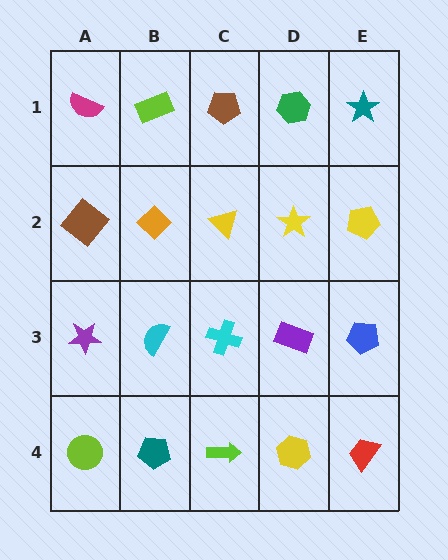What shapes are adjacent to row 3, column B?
An orange diamond (row 2, column B), a teal pentagon (row 4, column B), a purple star (row 3, column A), a cyan cross (row 3, column C).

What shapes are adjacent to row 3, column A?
A brown diamond (row 2, column A), a lime circle (row 4, column A), a cyan semicircle (row 3, column B).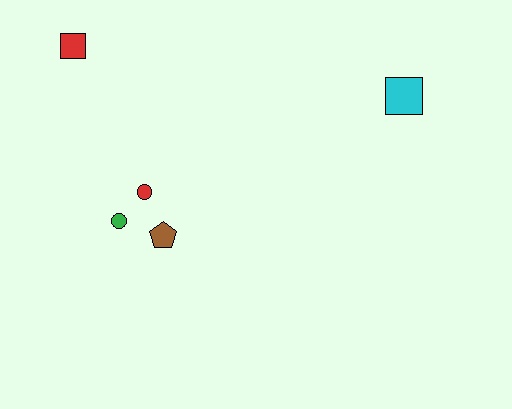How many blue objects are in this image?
There are no blue objects.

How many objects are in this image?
There are 5 objects.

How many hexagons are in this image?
There are no hexagons.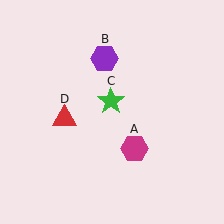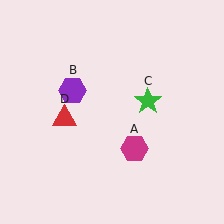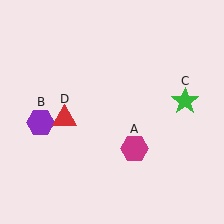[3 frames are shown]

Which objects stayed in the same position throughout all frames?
Magenta hexagon (object A) and red triangle (object D) remained stationary.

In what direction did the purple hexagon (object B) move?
The purple hexagon (object B) moved down and to the left.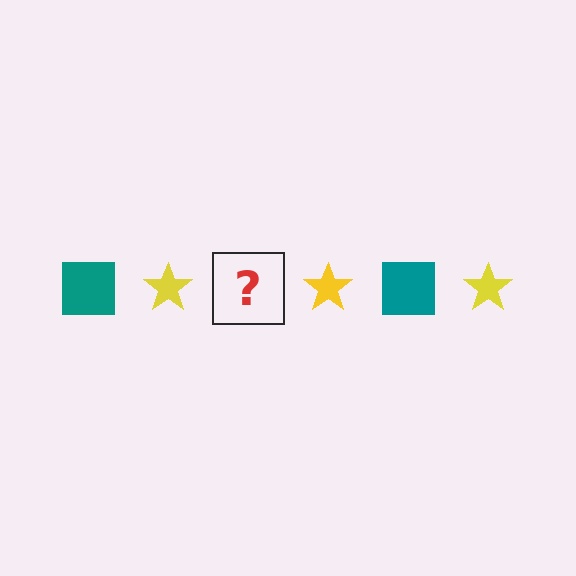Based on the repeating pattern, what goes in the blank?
The blank should be a teal square.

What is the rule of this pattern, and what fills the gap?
The rule is that the pattern alternates between teal square and yellow star. The gap should be filled with a teal square.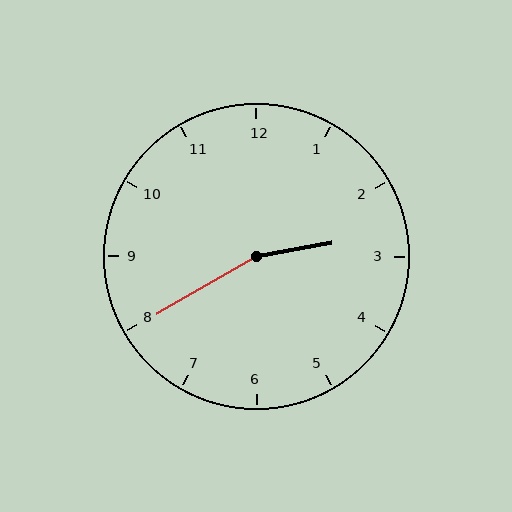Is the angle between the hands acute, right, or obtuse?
It is obtuse.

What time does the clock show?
2:40.